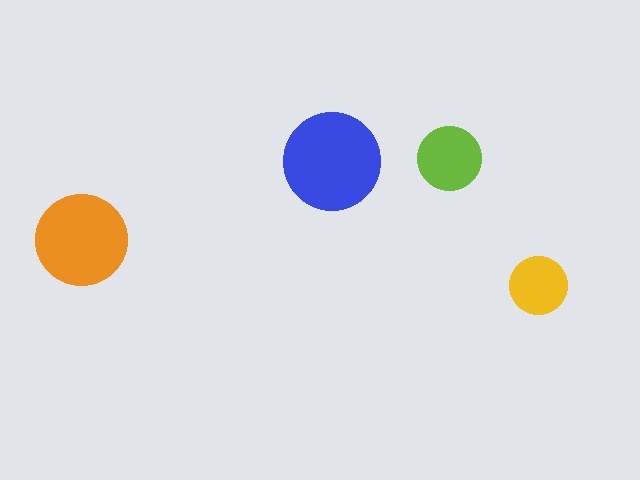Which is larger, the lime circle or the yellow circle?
The lime one.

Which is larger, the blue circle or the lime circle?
The blue one.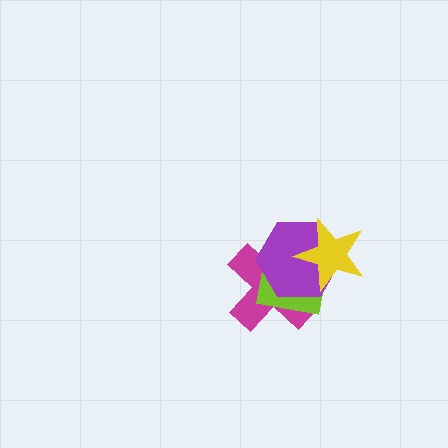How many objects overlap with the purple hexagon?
3 objects overlap with the purple hexagon.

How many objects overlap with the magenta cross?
3 objects overlap with the magenta cross.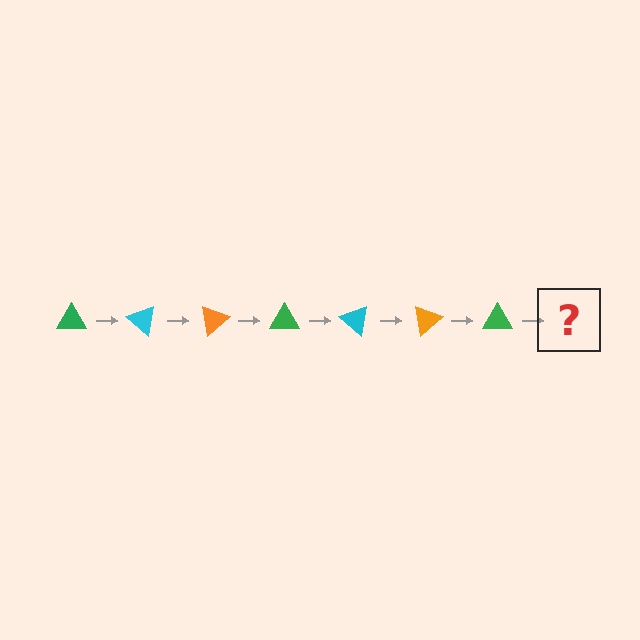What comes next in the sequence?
The next element should be a cyan triangle, rotated 280 degrees from the start.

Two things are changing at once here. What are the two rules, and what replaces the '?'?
The two rules are that it rotates 40 degrees each step and the color cycles through green, cyan, and orange. The '?' should be a cyan triangle, rotated 280 degrees from the start.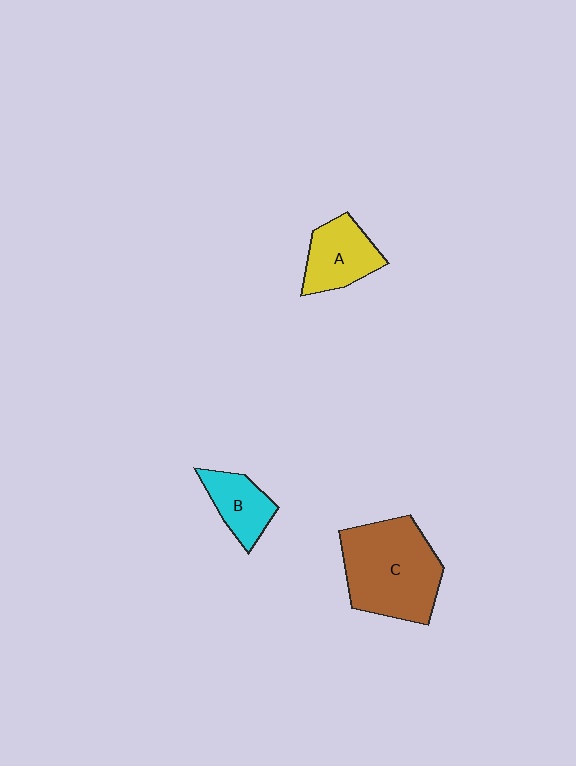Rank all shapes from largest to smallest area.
From largest to smallest: C (brown), A (yellow), B (cyan).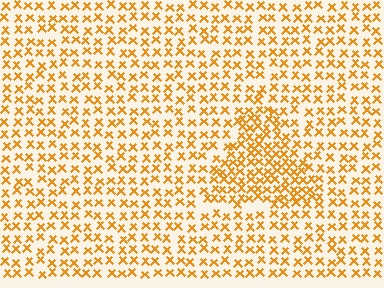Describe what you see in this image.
The image contains small orange elements arranged at two different densities. A triangle-shaped region is visible where the elements are more densely packed than the surrounding area.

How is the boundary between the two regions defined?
The boundary is defined by a change in element density (approximately 1.8x ratio). All elements are the same color, size, and shape.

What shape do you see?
I see a triangle.